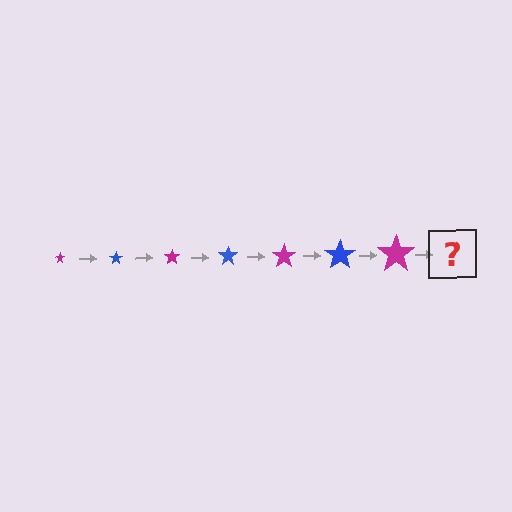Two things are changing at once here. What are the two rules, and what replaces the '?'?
The two rules are that the star grows larger each step and the color cycles through magenta and blue. The '?' should be a blue star, larger than the previous one.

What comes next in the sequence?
The next element should be a blue star, larger than the previous one.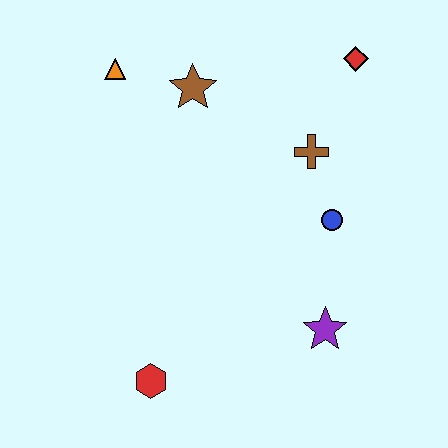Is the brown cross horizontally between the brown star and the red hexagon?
No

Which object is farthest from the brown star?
The red hexagon is farthest from the brown star.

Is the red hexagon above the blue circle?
No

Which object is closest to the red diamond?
The brown cross is closest to the red diamond.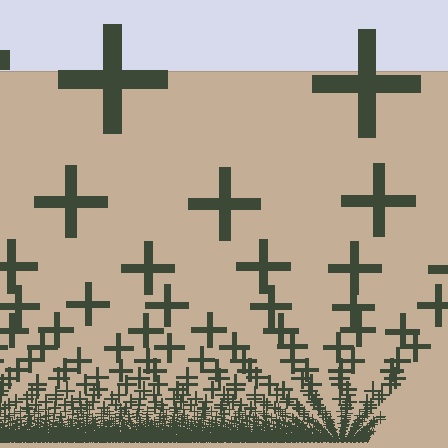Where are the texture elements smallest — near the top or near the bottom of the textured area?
Near the bottom.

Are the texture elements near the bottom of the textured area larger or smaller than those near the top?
Smaller. The gradient is inverted — elements near the bottom are smaller and denser.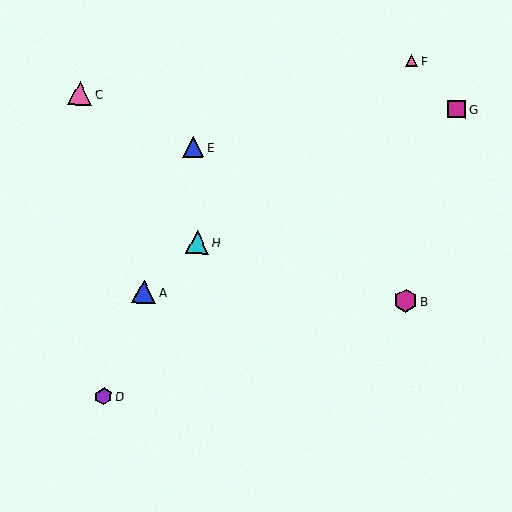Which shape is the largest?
The pink triangle (labeled C) is the largest.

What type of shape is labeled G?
Shape G is a magenta square.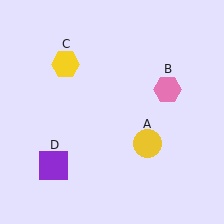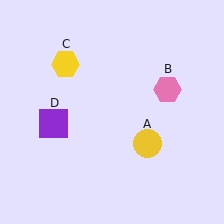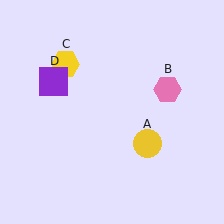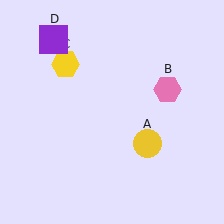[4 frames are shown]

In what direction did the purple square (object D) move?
The purple square (object D) moved up.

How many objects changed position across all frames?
1 object changed position: purple square (object D).